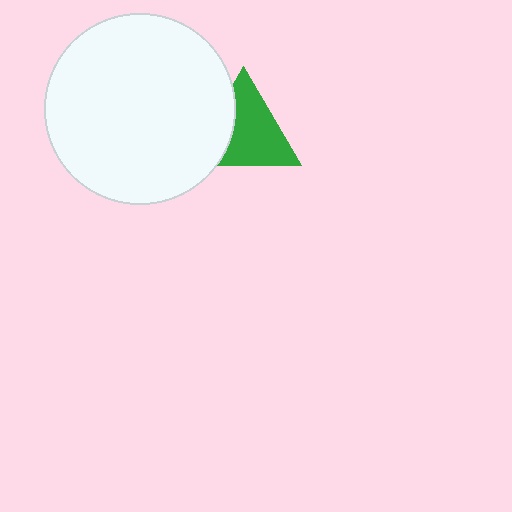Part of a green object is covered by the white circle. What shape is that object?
It is a triangle.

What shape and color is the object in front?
The object in front is a white circle.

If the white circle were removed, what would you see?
You would see the complete green triangle.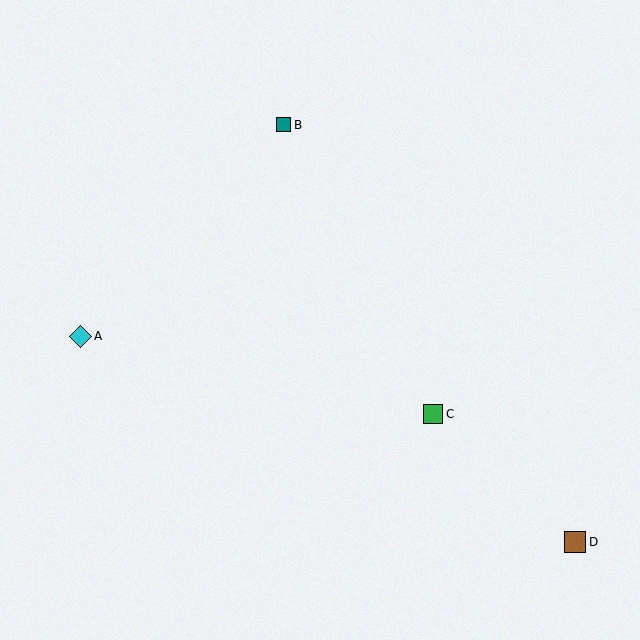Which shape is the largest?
The cyan diamond (labeled A) is the largest.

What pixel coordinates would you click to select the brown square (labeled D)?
Click at (575, 542) to select the brown square D.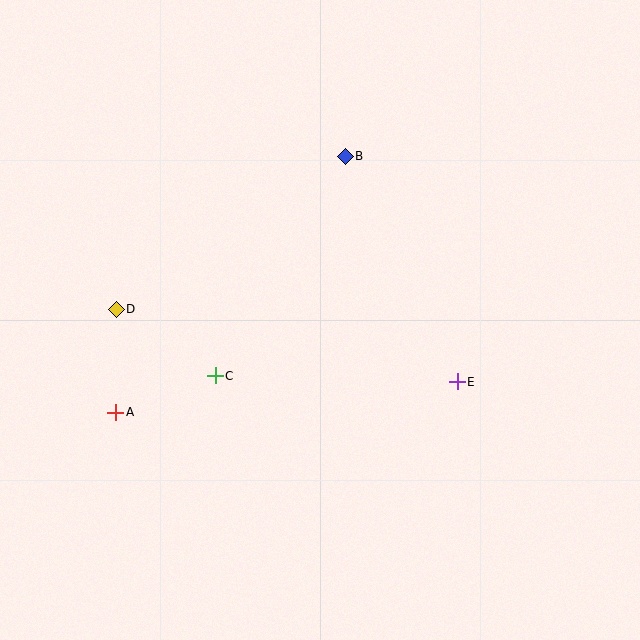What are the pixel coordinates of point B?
Point B is at (345, 156).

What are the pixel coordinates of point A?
Point A is at (116, 412).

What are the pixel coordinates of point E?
Point E is at (457, 382).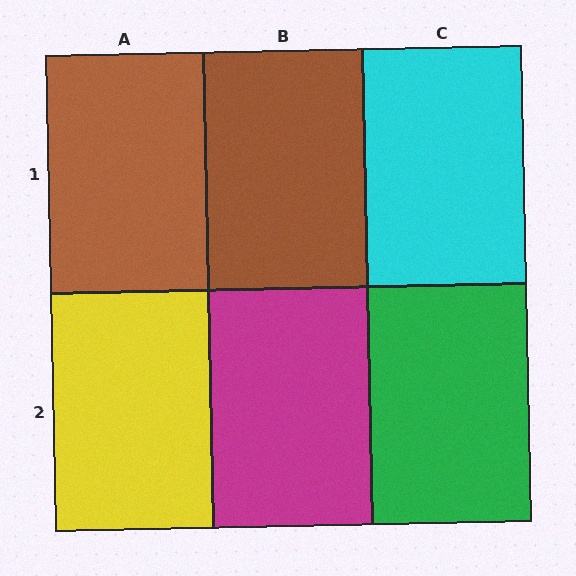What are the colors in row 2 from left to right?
Yellow, magenta, green.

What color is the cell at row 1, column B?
Brown.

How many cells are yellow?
1 cell is yellow.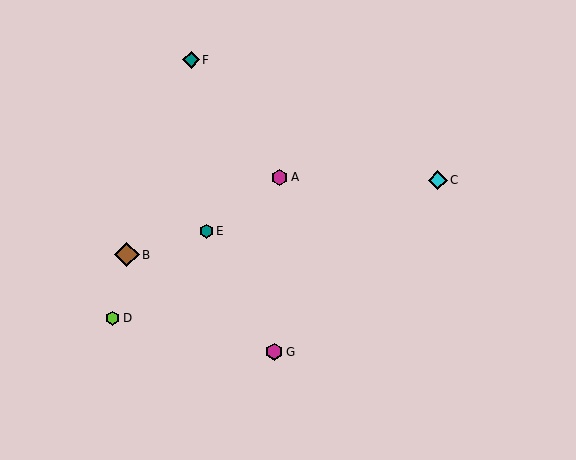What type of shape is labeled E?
Shape E is a teal hexagon.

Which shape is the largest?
The brown diamond (labeled B) is the largest.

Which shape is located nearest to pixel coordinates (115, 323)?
The lime hexagon (labeled D) at (113, 318) is nearest to that location.